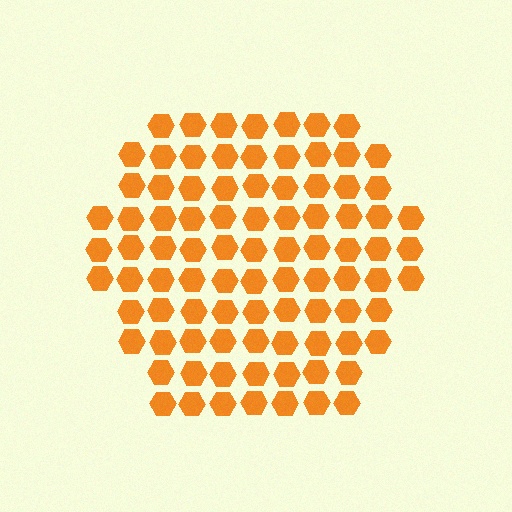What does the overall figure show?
The overall figure shows a hexagon.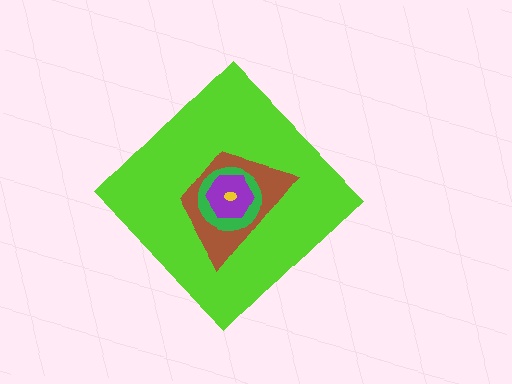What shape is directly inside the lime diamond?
The brown trapezoid.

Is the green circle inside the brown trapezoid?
Yes.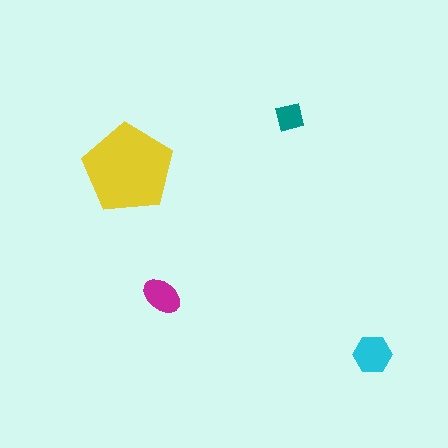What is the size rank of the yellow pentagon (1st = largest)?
1st.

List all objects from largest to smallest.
The yellow pentagon, the cyan hexagon, the magenta ellipse, the teal square.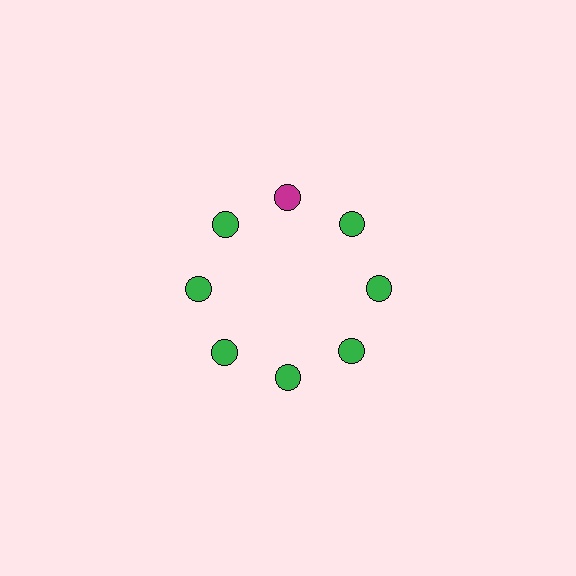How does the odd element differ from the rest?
It has a different color: magenta instead of green.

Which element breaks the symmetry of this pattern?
The magenta circle at roughly the 12 o'clock position breaks the symmetry. All other shapes are green circles.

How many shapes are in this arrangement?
There are 8 shapes arranged in a ring pattern.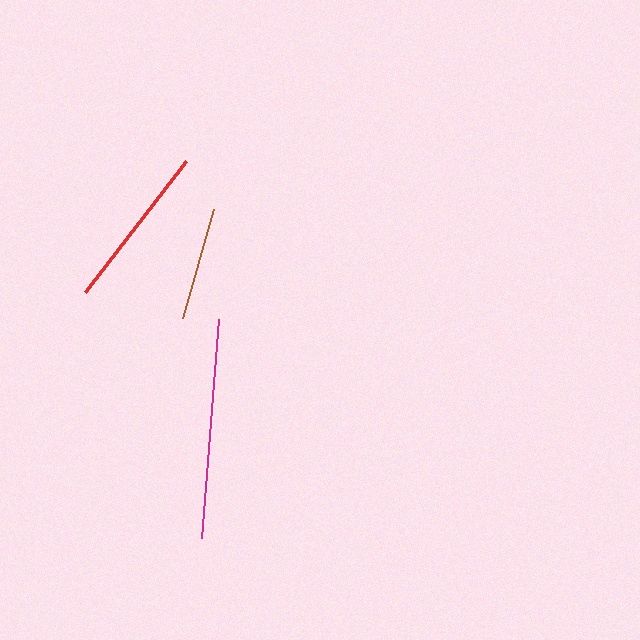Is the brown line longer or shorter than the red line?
The red line is longer than the brown line.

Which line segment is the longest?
The magenta line is the longest at approximately 220 pixels.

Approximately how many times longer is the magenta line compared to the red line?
The magenta line is approximately 1.3 times the length of the red line.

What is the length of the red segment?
The red segment is approximately 165 pixels long.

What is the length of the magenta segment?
The magenta segment is approximately 220 pixels long.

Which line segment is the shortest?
The brown line is the shortest at approximately 113 pixels.